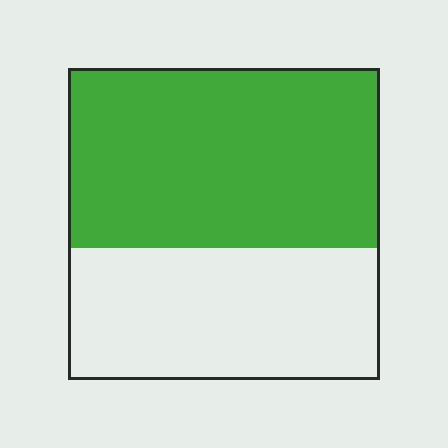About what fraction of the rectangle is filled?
About three fifths (3/5).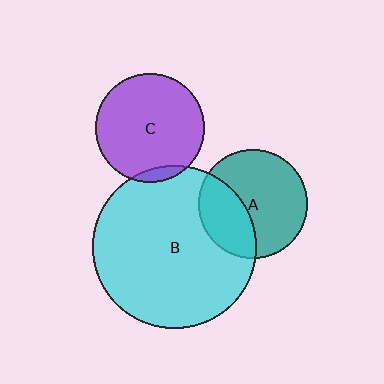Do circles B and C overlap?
Yes.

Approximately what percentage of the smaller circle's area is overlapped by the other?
Approximately 5%.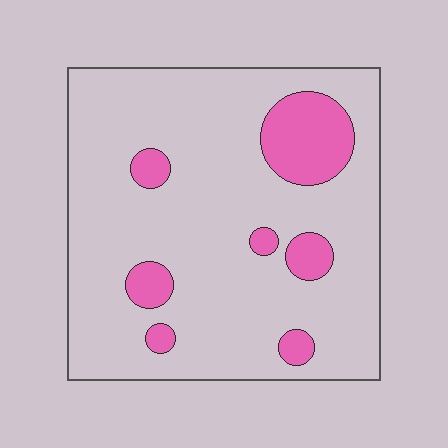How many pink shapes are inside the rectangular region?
7.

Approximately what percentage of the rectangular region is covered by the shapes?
Approximately 15%.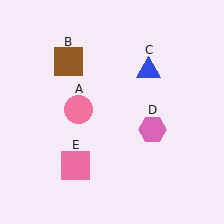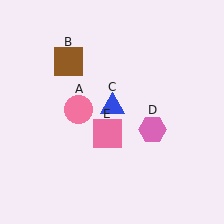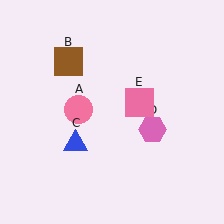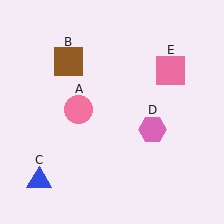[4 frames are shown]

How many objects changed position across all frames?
2 objects changed position: blue triangle (object C), pink square (object E).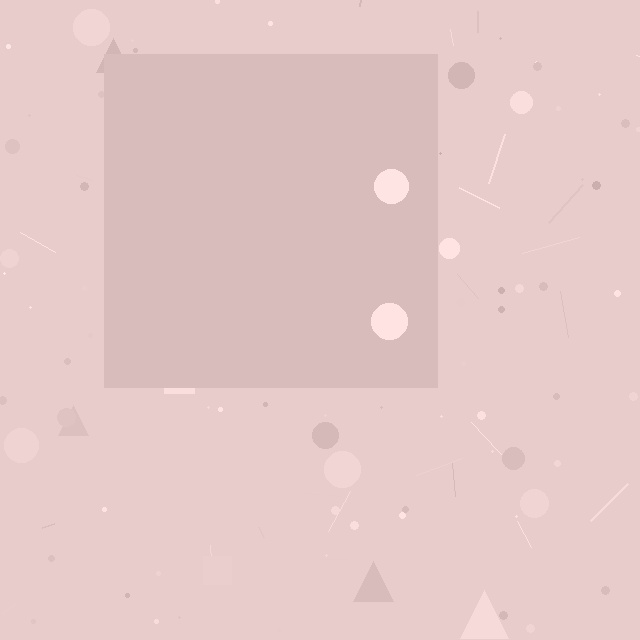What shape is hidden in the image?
A square is hidden in the image.